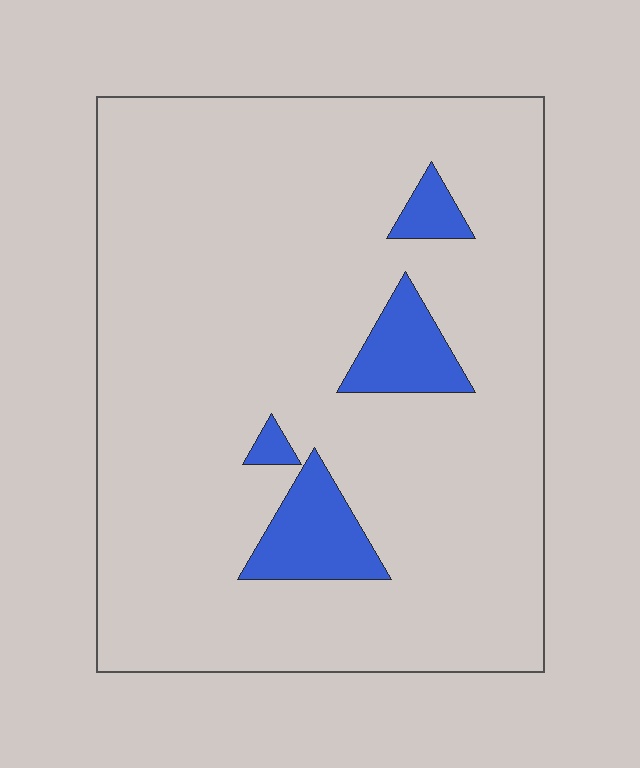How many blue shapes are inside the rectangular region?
4.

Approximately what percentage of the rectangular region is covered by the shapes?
Approximately 10%.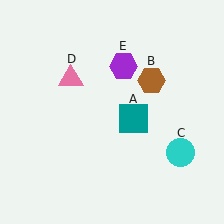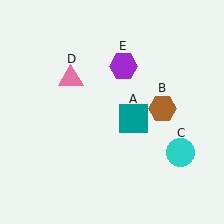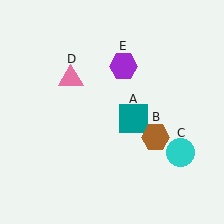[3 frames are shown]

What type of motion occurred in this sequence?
The brown hexagon (object B) rotated clockwise around the center of the scene.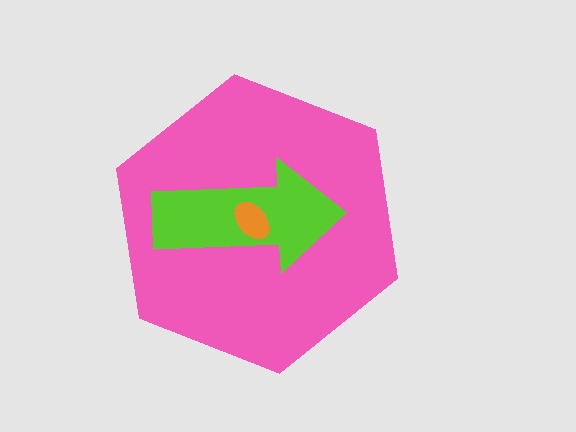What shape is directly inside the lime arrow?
The orange ellipse.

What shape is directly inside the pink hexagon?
The lime arrow.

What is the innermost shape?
The orange ellipse.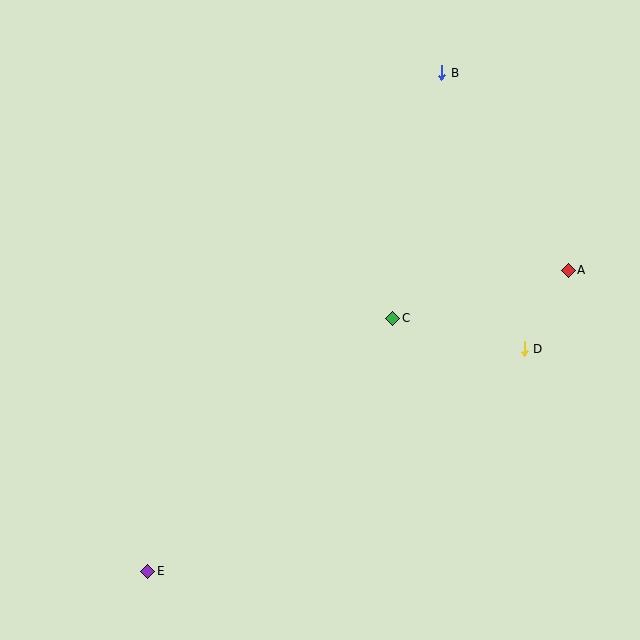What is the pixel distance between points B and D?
The distance between B and D is 288 pixels.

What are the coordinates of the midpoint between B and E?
The midpoint between B and E is at (295, 322).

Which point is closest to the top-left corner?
Point B is closest to the top-left corner.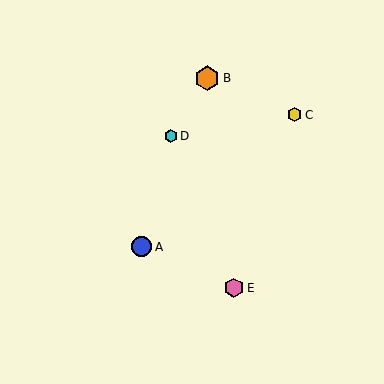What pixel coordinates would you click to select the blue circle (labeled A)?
Click at (142, 247) to select the blue circle A.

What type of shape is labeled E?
Shape E is a pink hexagon.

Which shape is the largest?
The orange hexagon (labeled B) is the largest.